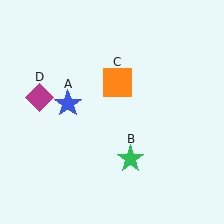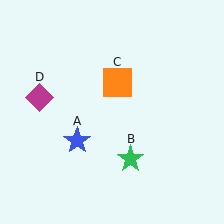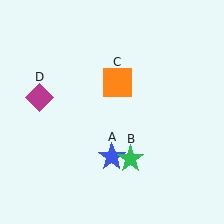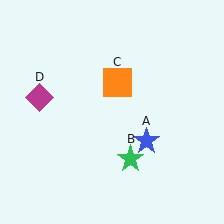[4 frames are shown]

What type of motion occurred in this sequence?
The blue star (object A) rotated counterclockwise around the center of the scene.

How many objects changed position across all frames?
1 object changed position: blue star (object A).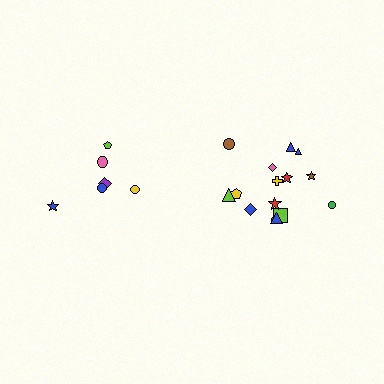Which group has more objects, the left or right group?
The right group.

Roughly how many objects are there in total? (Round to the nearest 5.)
Roughly 20 objects in total.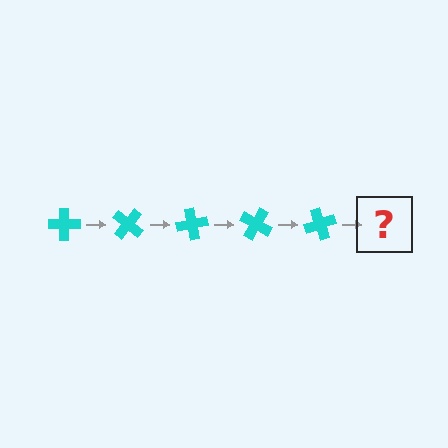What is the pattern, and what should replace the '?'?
The pattern is that the cross rotates 40 degrees each step. The '?' should be a cyan cross rotated 200 degrees.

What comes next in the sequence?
The next element should be a cyan cross rotated 200 degrees.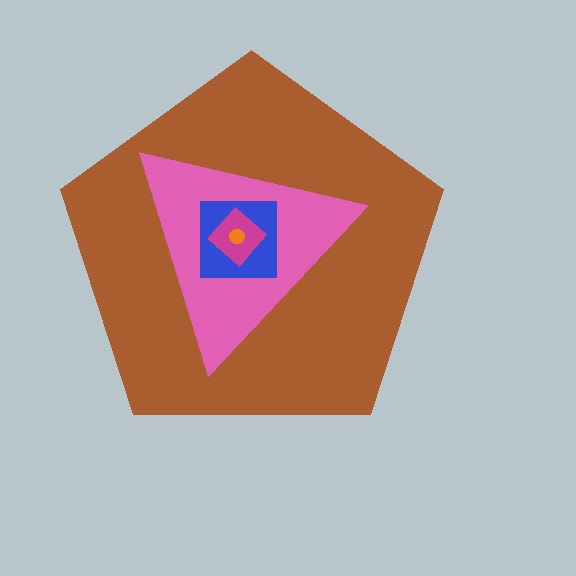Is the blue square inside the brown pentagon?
Yes.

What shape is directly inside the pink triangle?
The blue square.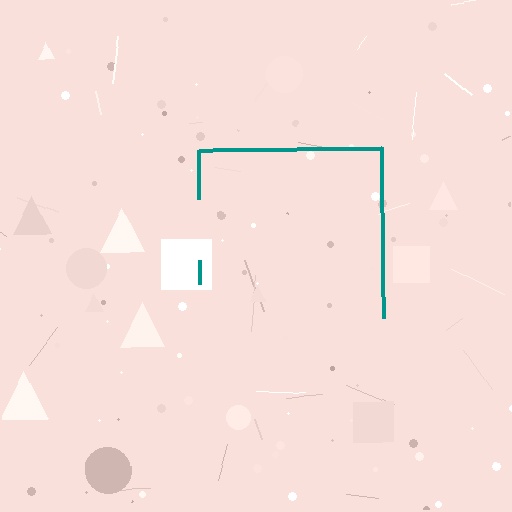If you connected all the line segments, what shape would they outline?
They would outline a square.